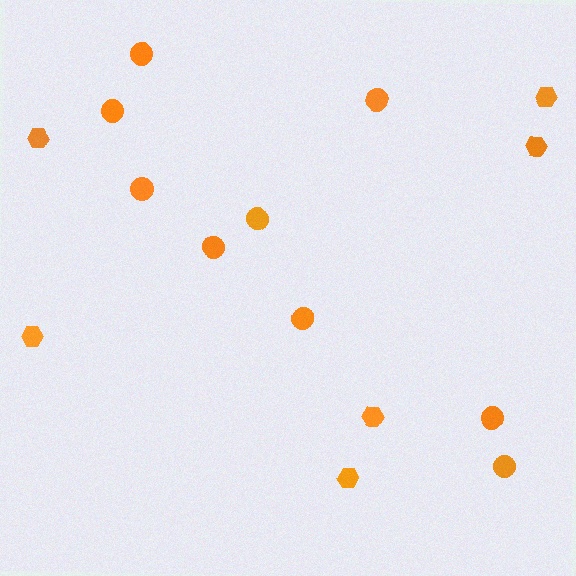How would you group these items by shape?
There are 2 groups: one group of circles (9) and one group of hexagons (6).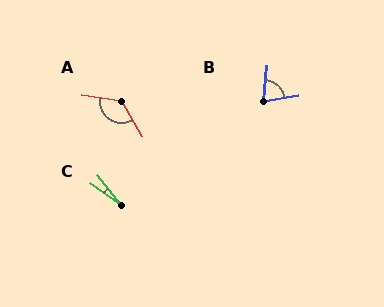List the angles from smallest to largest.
C (16°), B (74°), A (130°).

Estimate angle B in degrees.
Approximately 74 degrees.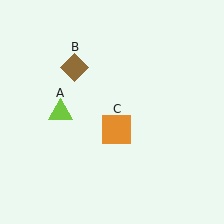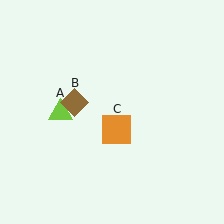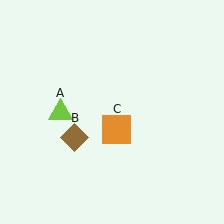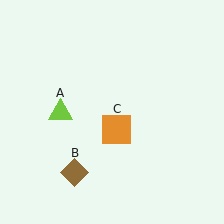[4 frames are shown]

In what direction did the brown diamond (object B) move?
The brown diamond (object B) moved down.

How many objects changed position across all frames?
1 object changed position: brown diamond (object B).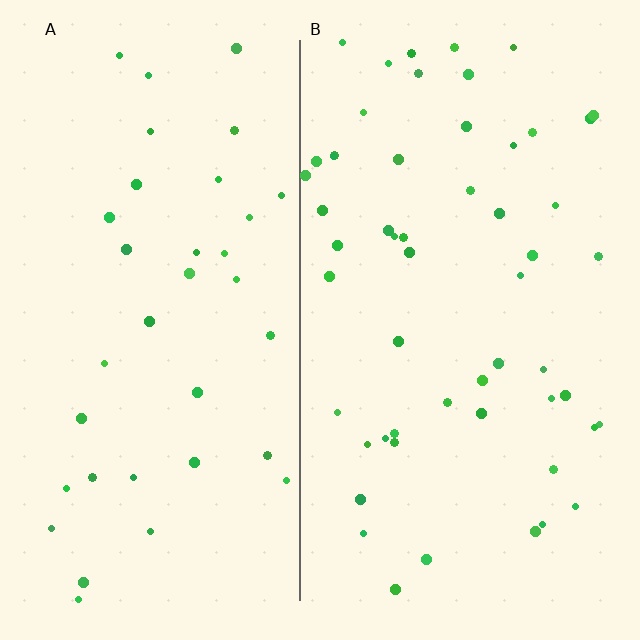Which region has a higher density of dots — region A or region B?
B (the right).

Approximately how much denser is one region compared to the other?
Approximately 1.6× — region B over region A.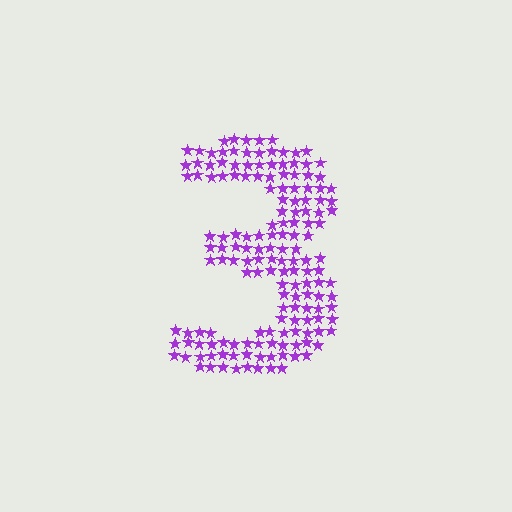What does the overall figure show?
The overall figure shows the digit 3.